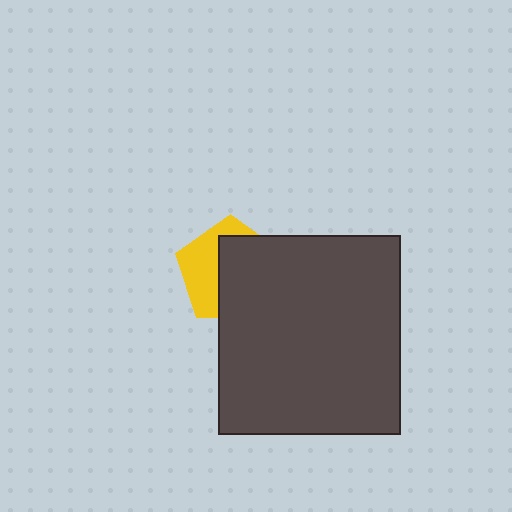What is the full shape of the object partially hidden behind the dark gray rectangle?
The partially hidden object is a yellow pentagon.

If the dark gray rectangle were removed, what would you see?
You would see the complete yellow pentagon.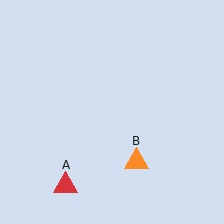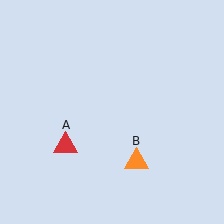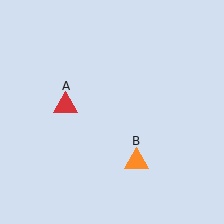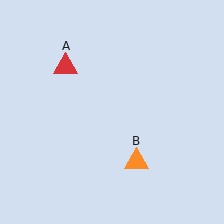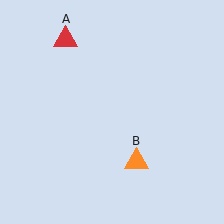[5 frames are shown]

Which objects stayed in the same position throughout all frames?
Orange triangle (object B) remained stationary.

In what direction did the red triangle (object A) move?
The red triangle (object A) moved up.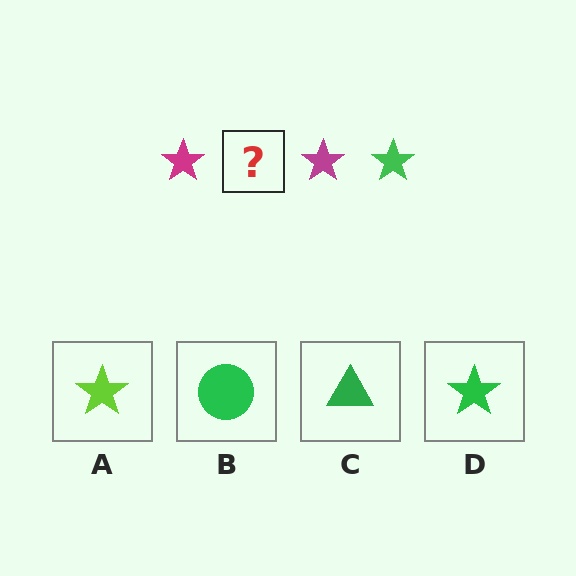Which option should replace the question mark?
Option D.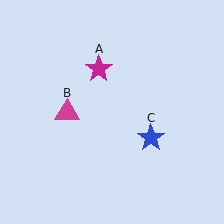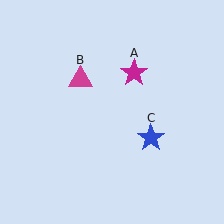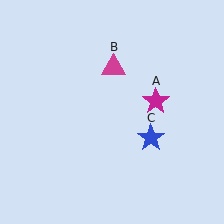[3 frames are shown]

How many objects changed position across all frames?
2 objects changed position: magenta star (object A), magenta triangle (object B).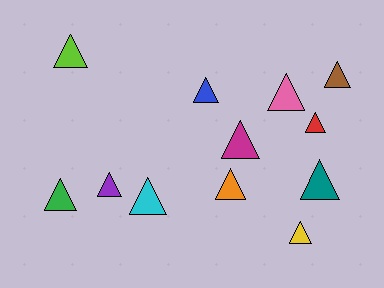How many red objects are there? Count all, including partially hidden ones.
There is 1 red object.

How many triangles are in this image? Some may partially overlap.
There are 12 triangles.